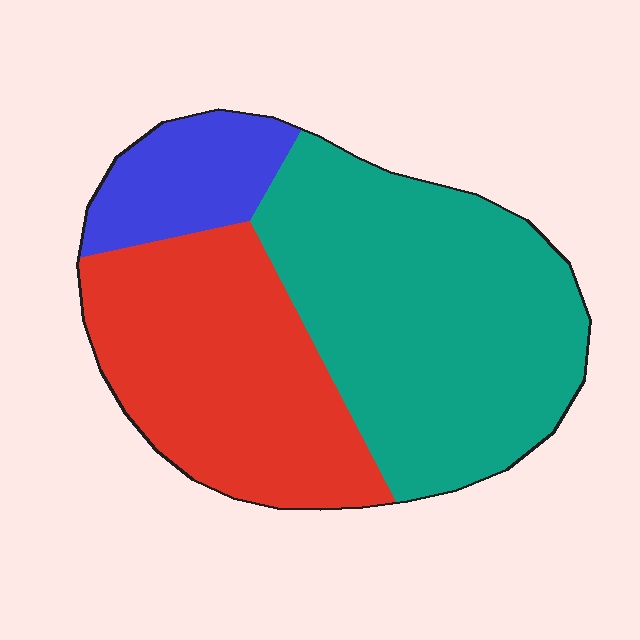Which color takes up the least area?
Blue, at roughly 15%.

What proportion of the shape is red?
Red covers around 35% of the shape.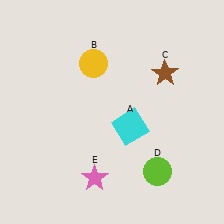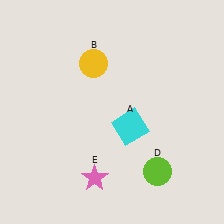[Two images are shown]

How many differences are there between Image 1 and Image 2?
There is 1 difference between the two images.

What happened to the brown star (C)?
The brown star (C) was removed in Image 2. It was in the top-right area of Image 1.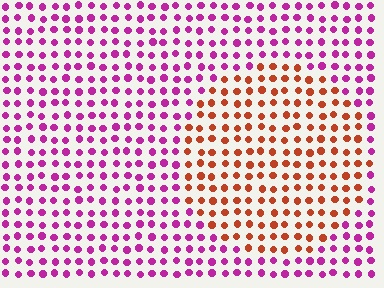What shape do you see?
I see a circle.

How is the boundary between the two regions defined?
The boundary is defined purely by a slight shift in hue (about 60 degrees). Spacing, size, and orientation are identical on both sides.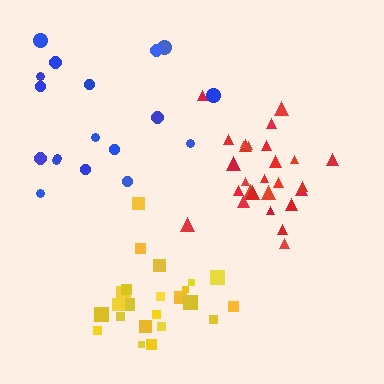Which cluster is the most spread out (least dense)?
Blue.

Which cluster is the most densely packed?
Red.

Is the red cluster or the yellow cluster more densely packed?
Red.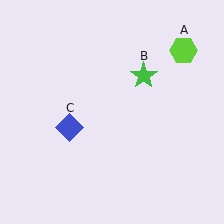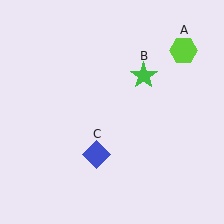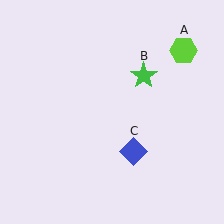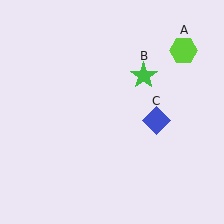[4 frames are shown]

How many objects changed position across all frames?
1 object changed position: blue diamond (object C).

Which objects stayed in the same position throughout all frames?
Lime hexagon (object A) and green star (object B) remained stationary.